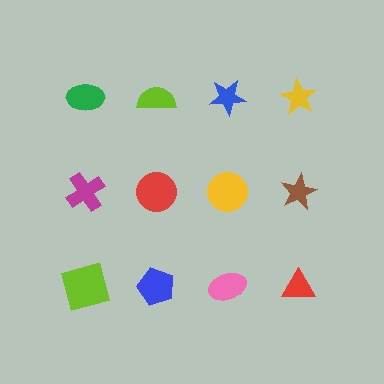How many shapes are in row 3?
4 shapes.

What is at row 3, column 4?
A red triangle.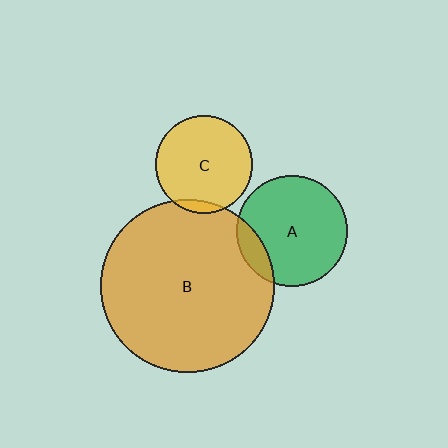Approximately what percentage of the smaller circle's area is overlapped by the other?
Approximately 5%.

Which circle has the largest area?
Circle B (orange).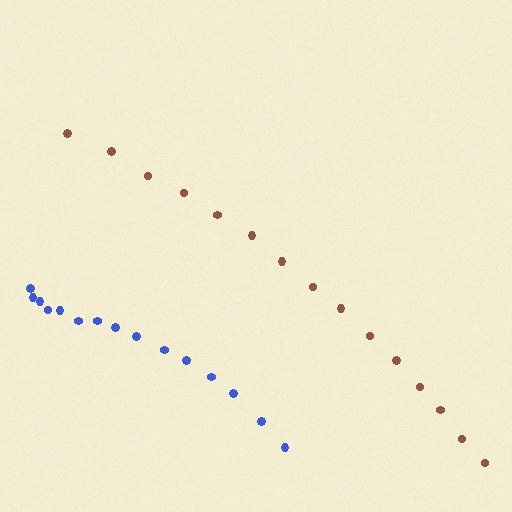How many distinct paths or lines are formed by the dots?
There are 2 distinct paths.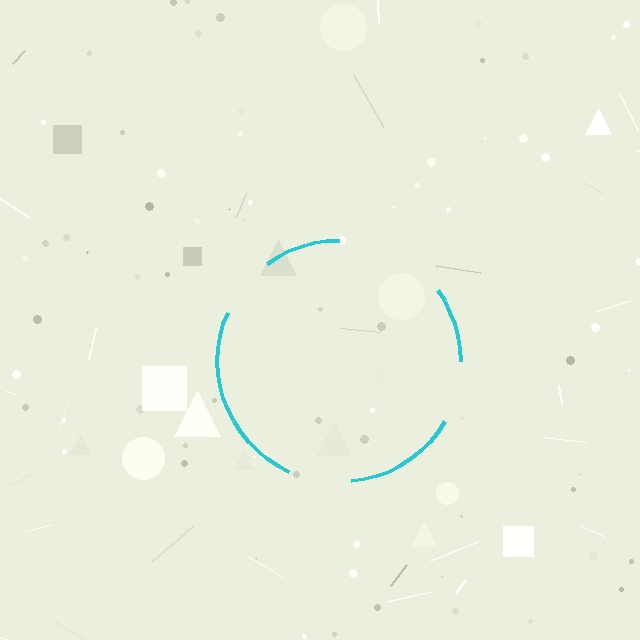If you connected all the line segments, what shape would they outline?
They would outline a circle.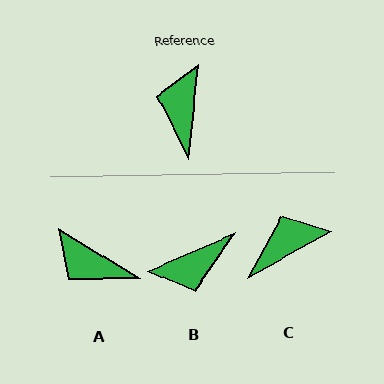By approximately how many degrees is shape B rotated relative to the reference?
Approximately 119 degrees counter-clockwise.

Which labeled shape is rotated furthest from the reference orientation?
B, about 119 degrees away.